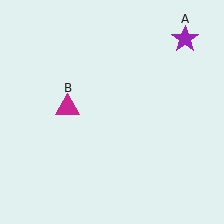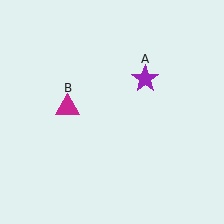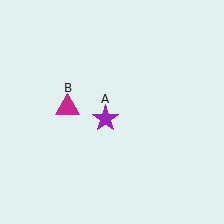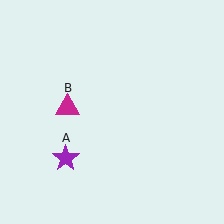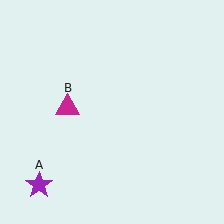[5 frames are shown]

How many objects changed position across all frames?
1 object changed position: purple star (object A).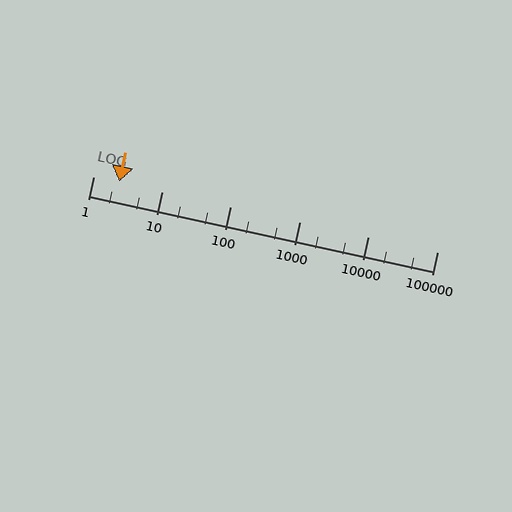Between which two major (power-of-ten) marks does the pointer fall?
The pointer is between 1 and 10.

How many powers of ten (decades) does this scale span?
The scale spans 5 decades, from 1 to 100000.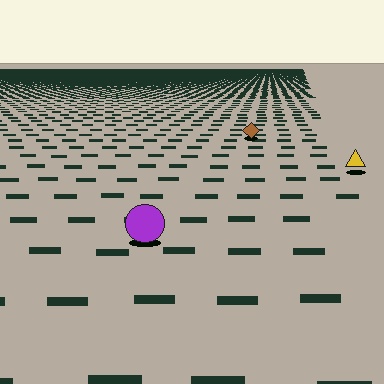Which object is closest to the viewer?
The purple circle is closest. The texture marks near it are larger and more spread out.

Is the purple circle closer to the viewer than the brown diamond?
Yes. The purple circle is closer — you can tell from the texture gradient: the ground texture is coarser near it.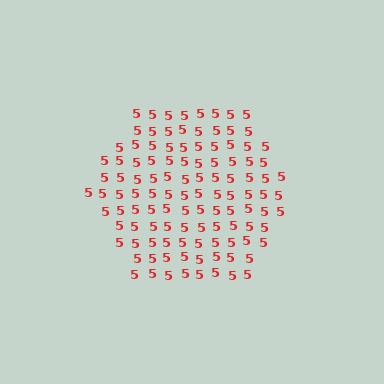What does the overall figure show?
The overall figure shows a hexagon.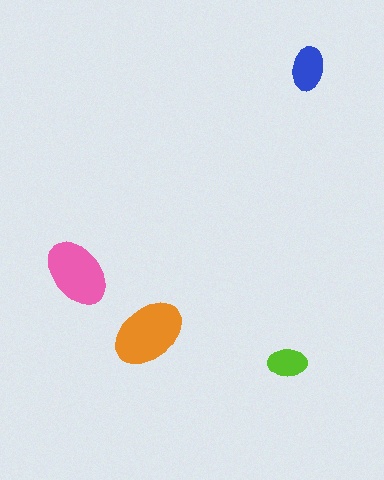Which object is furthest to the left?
The pink ellipse is leftmost.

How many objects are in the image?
There are 4 objects in the image.